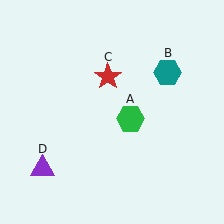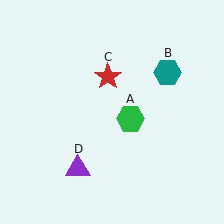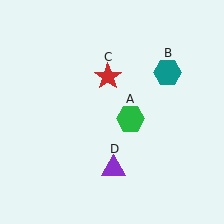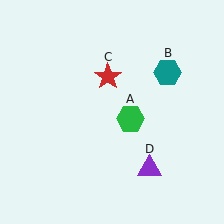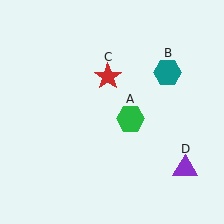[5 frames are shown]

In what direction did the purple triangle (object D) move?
The purple triangle (object D) moved right.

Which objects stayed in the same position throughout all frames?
Green hexagon (object A) and teal hexagon (object B) and red star (object C) remained stationary.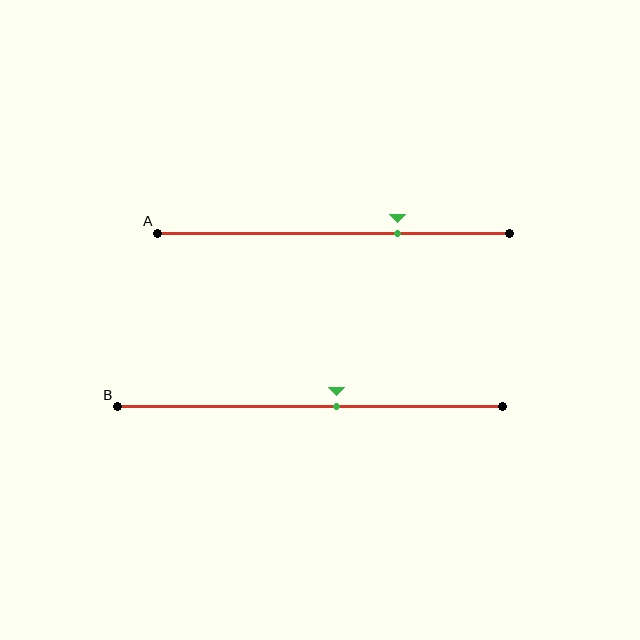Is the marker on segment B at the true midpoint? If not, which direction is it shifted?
No, the marker on segment B is shifted to the right by about 7% of the segment length.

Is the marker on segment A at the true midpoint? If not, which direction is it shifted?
No, the marker on segment A is shifted to the right by about 18% of the segment length.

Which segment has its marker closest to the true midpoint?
Segment B has its marker closest to the true midpoint.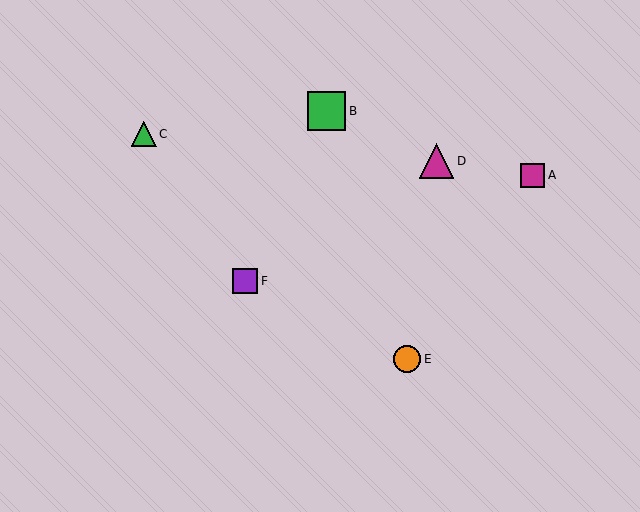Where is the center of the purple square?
The center of the purple square is at (245, 281).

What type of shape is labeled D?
Shape D is a magenta triangle.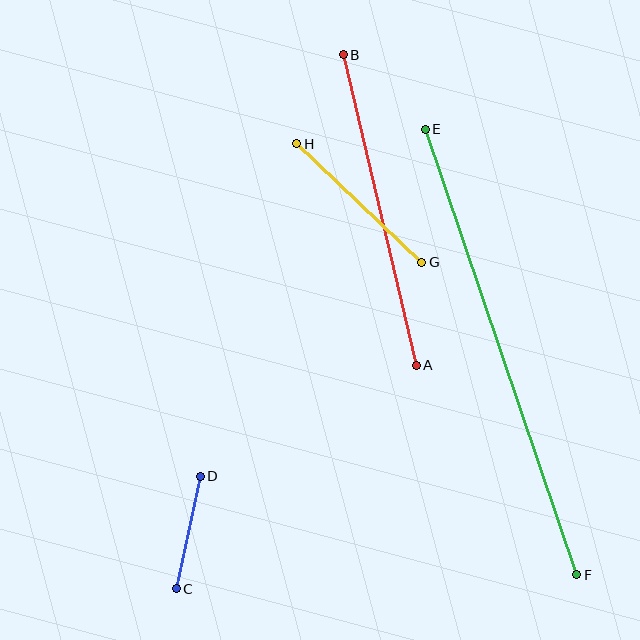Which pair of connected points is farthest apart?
Points E and F are farthest apart.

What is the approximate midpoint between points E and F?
The midpoint is at approximately (501, 352) pixels.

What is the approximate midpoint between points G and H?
The midpoint is at approximately (359, 203) pixels.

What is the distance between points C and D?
The distance is approximately 115 pixels.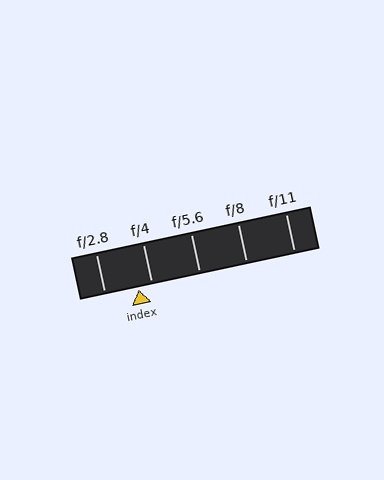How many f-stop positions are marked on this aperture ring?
There are 5 f-stop positions marked.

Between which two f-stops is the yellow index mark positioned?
The index mark is between f/2.8 and f/4.